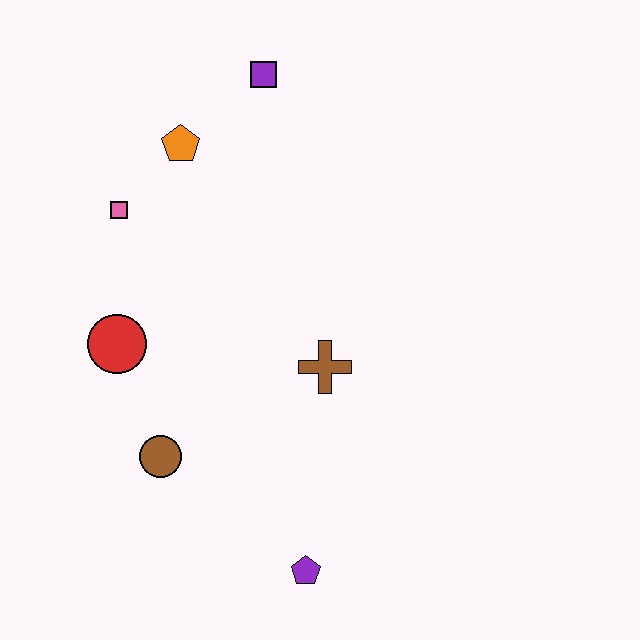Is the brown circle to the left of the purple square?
Yes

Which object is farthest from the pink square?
The purple pentagon is farthest from the pink square.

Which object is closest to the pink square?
The orange pentagon is closest to the pink square.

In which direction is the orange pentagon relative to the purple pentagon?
The orange pentagon is above the purple pentagon.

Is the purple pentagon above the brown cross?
No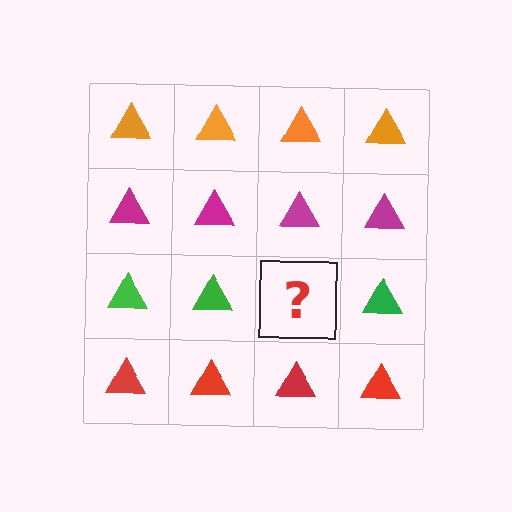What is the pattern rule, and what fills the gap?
The rule is that each row has a consistent color. The gap should be filled with a green triangle.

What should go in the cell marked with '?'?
The missing cell should contain a green triangle.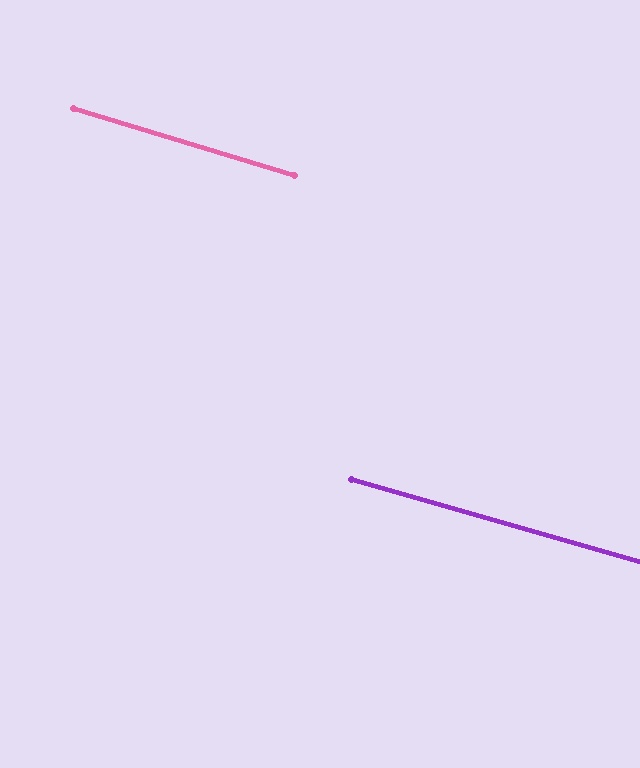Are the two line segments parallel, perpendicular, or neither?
Parallel — their directions differ by only 0.8°.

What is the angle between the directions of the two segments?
Approximately 1 degree.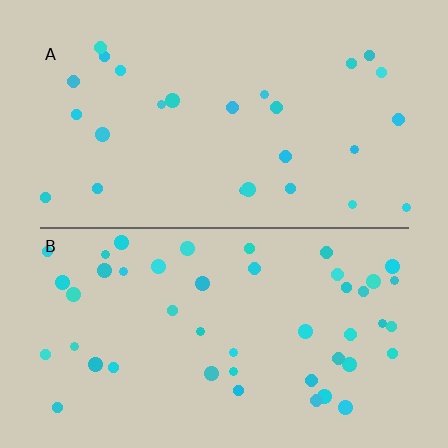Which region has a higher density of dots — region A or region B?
B (the bottom).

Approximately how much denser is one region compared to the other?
Approximately 1.8× — region B over region A.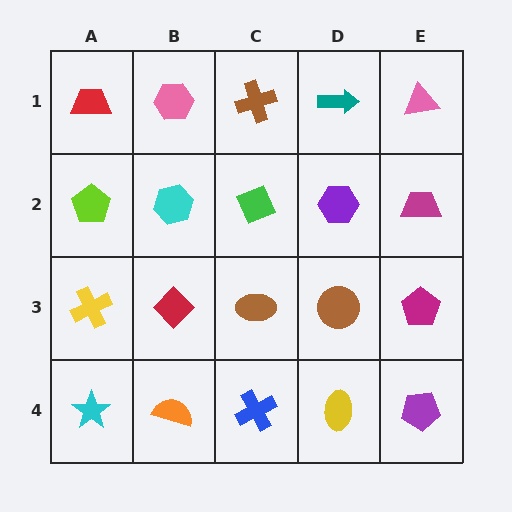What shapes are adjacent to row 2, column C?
A brown cross (row 1, column C), a brown ellipse (row 3, column C), a cyan hexagon (row 2, column B), a purple hexagon (row 2, column D).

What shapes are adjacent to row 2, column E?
A pink triangle (row 1, column E), a magenta pentagon (row 3, column E), a purple hexagon (row 2, column D).